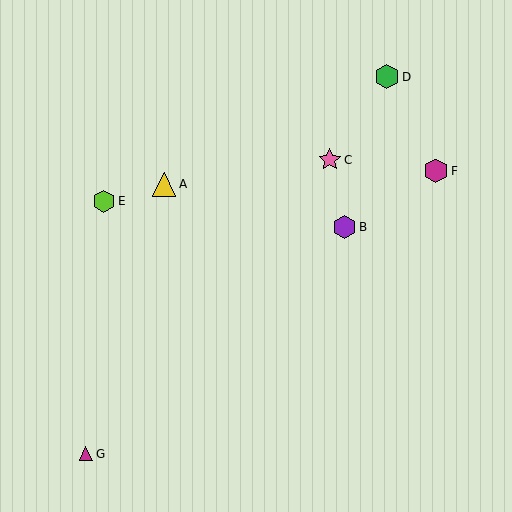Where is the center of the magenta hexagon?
The center of the magenta hexagon is at (436, 171).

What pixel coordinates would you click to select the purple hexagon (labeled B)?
Click at (344, 227) to select the purple hexagon B.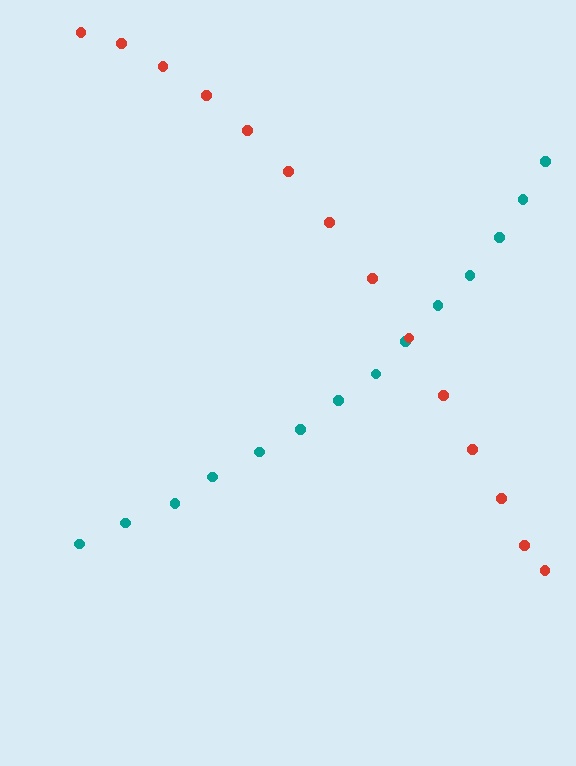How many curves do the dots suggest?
There are 2 distinct paths.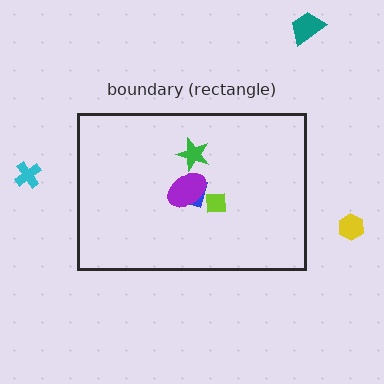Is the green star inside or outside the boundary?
Inside.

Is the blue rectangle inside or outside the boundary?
Inside.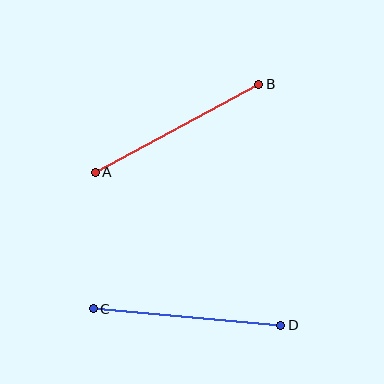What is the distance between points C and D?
The distance is approximately 188 pixels.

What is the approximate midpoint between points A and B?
The midpoint is at approximately (177, 128) pixels.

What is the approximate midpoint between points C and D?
The midpoint is at approximately (187, 317) pixels.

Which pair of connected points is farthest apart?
Points C and D are farthest apart.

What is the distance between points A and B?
The distance is approximately 186 pixels.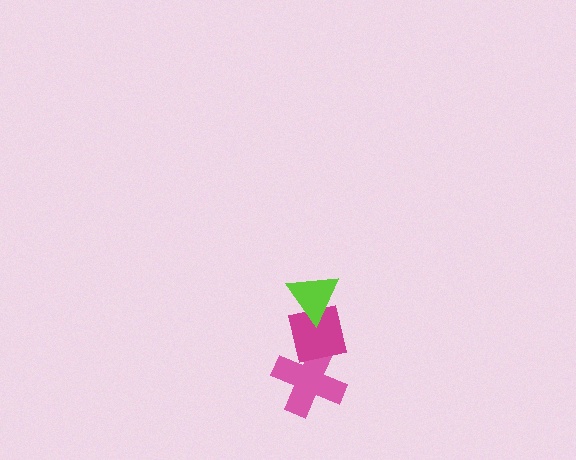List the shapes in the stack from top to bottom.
From top to bottom: the lime triangle, the magenta square, the pink cross.